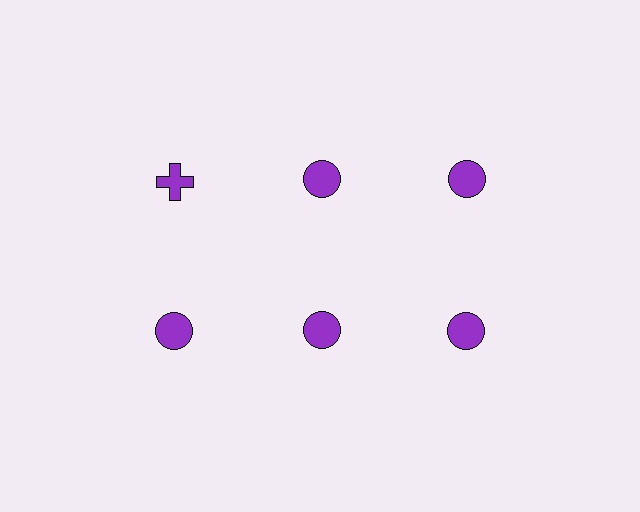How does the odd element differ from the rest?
It has a different shape: cross instead of circle.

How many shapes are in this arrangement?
There are 6 shapes arranged in a grid pattern.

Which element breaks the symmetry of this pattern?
The purple cross in the top row, leftmost column breaks the symmetry. All other shapes are purple circles.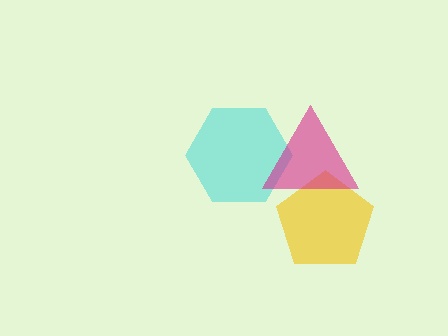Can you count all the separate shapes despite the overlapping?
Yes, there are 3 separate shapes.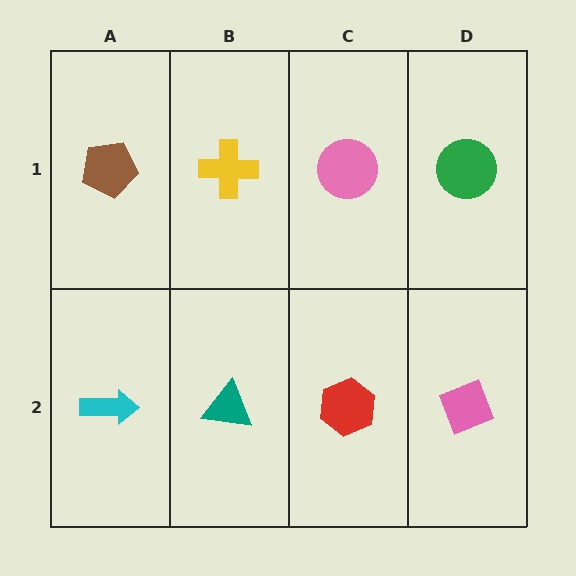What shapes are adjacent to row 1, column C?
A red hexagon (row 2, column C), a yellow cross (row 1, column B), a green circle (row 1, column D).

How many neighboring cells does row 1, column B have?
3.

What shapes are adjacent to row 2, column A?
A brown pentagon (row 1, column A), a teal triangle (row 2, column B).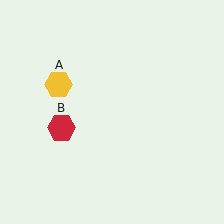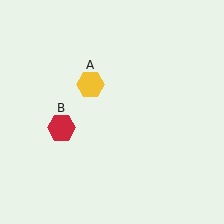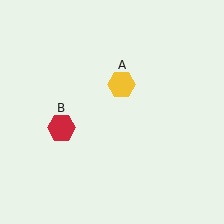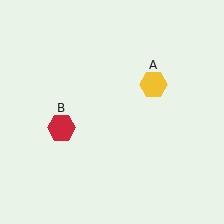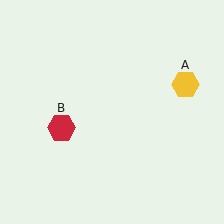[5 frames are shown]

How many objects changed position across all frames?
1 object changed position: yellow hexagon (object A).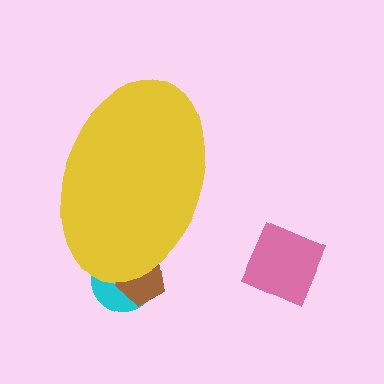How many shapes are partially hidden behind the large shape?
2 shapes are partially hidden.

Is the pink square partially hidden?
No, the pink square is fully visible.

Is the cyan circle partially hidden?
Yes, the cyan circle is partially hidden behind the yellow ellipse.